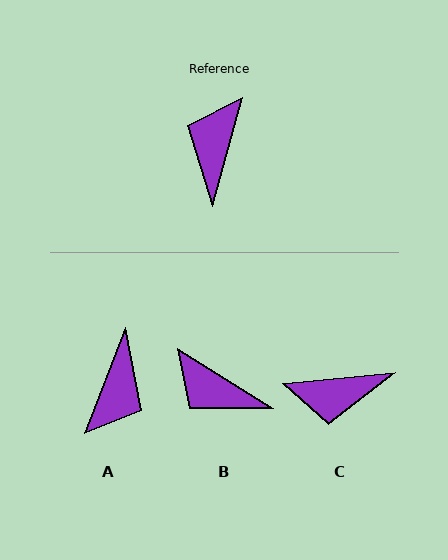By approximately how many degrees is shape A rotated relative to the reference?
Approximately 174 degrees counter-clockwise.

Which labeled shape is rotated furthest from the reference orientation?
A, about 174 degrees away.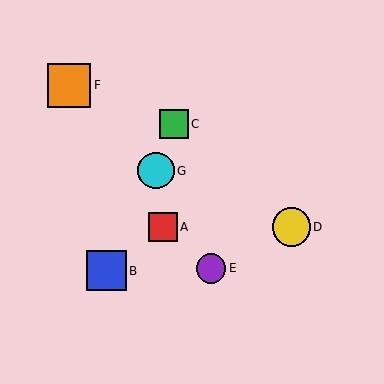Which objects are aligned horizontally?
Objects A, D are aligned horizontally.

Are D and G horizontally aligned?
No, D is at y≈227 and G is at y≈171.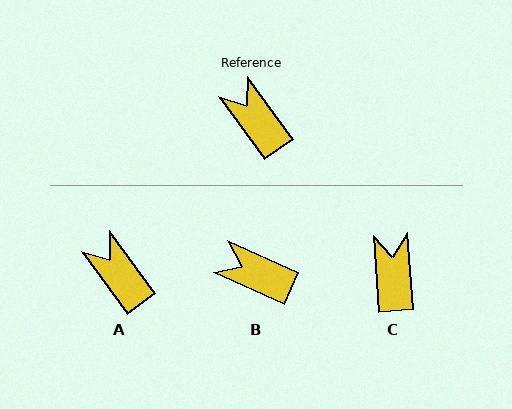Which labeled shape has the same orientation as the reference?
A.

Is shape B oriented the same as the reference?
No, it is off by about 30 degrees.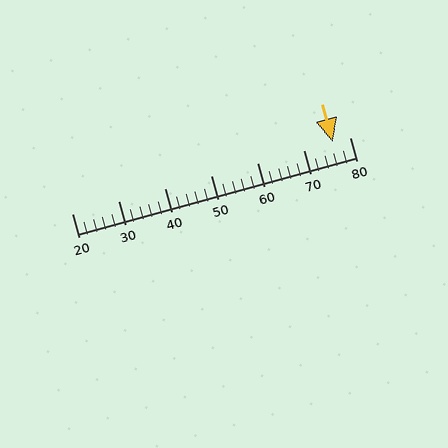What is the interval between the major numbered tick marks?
The major tick marks are spaced 10 units apart.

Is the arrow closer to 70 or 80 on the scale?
The arrow is closer to 80.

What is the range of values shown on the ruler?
The ruler shows values from 20 to 80.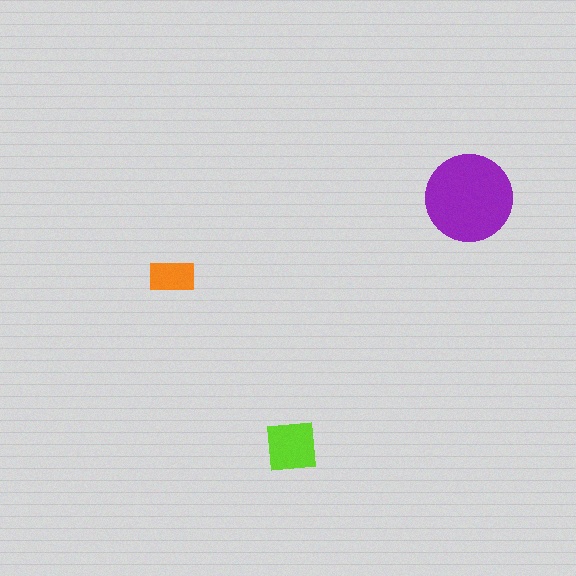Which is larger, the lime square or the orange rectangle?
The lime square.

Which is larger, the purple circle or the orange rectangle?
The purple circle.